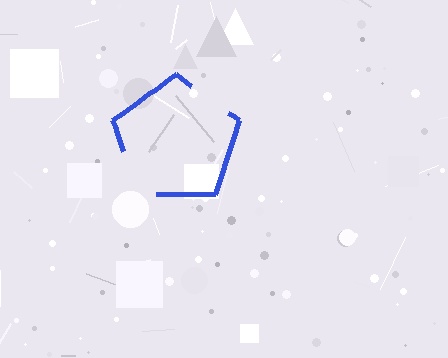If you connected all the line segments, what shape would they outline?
They would outline a pentagon.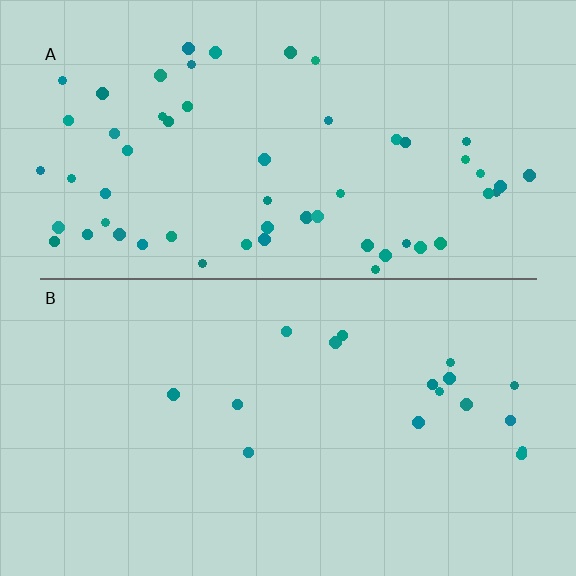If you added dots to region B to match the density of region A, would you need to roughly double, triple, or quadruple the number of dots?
Approximately triple.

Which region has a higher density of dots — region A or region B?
A (the top).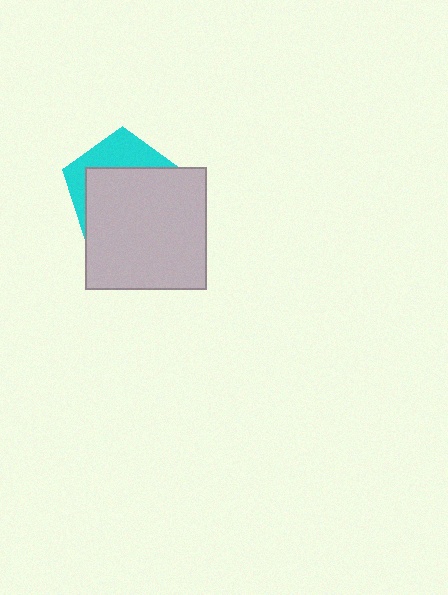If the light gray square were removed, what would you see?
You would see the complete cyan pentagon.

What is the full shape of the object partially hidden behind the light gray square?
The partially hidden object is a cyan pentagon.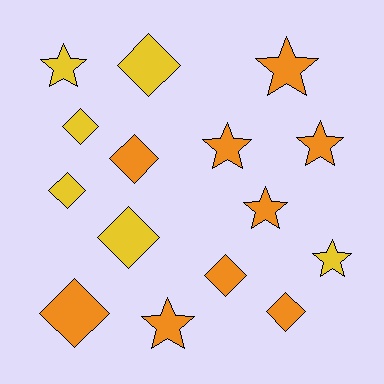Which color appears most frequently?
Orange, with 9 objects.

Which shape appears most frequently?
Diamond, with 8 objects.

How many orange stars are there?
There are 5 orange stars.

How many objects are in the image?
There are 15 objects.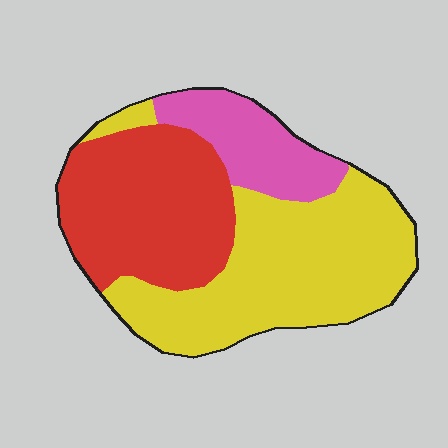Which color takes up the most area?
Yellow, at roughly 50%.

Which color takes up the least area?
Pink, at roughly 15%.